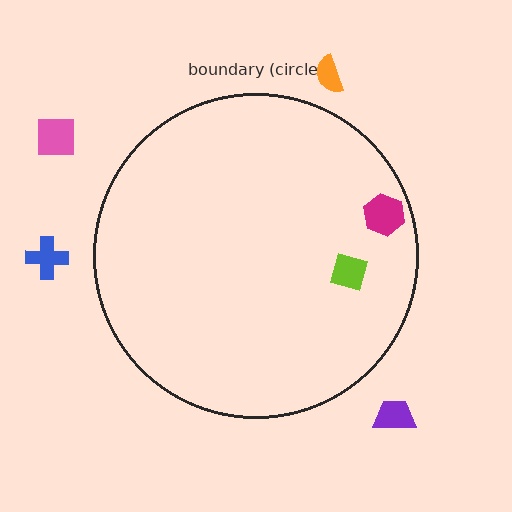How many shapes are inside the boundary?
2 inside, 4 outside.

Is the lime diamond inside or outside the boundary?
Inside.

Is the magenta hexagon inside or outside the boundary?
Inside.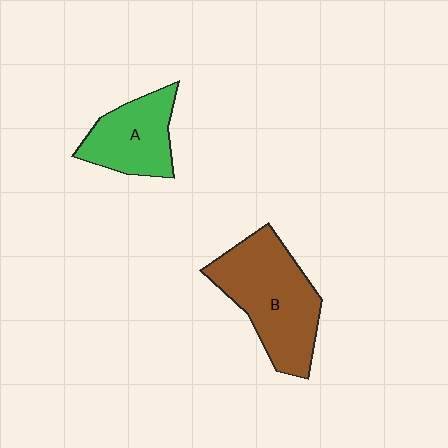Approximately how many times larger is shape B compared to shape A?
Approximately 1.6 times.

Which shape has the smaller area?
Shape A (green).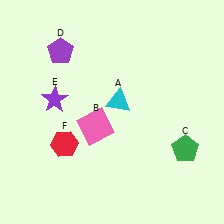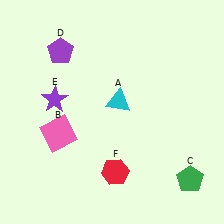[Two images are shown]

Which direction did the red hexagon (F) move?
The red hexagon (F) moved right.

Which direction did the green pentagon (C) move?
The green pentagon (C) moved down.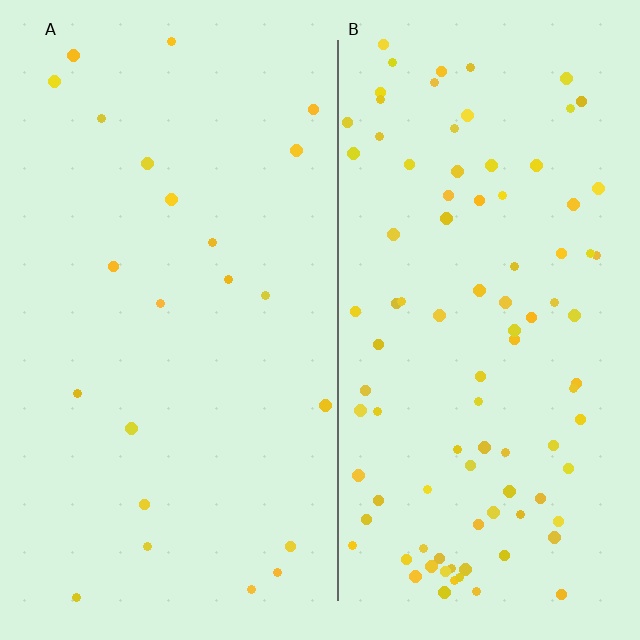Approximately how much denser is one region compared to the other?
Approximately 4.2× — region B over region A.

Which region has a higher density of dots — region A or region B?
B (the right).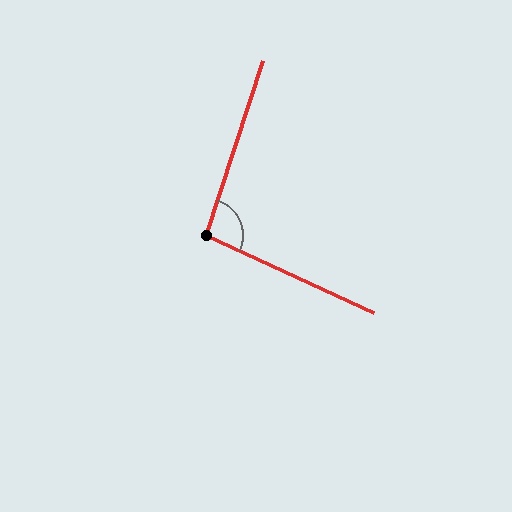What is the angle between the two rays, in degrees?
Approximately 97 degrees.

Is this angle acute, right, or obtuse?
It is obtuse.